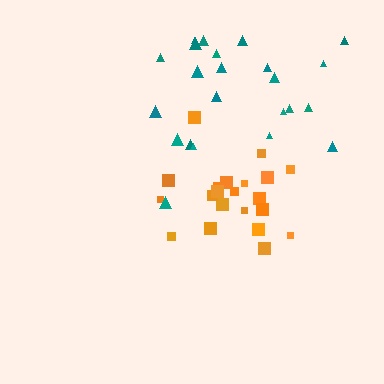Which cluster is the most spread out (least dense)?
Teal.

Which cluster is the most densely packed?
Orange.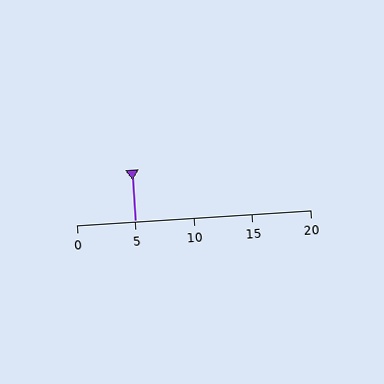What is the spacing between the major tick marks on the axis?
The major ticks are spaced 5 apart.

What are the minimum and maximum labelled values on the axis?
The axis runs from 0 to 20.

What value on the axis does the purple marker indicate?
The marker indicates approximately 5.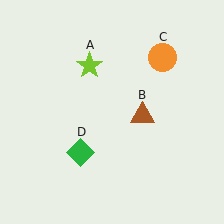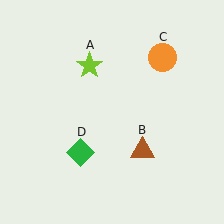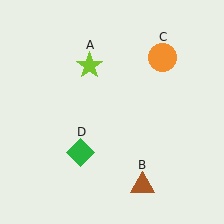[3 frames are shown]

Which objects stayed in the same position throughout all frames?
Lime star (object A) and orange circle (object C) and green diamond (object D) remained stationary.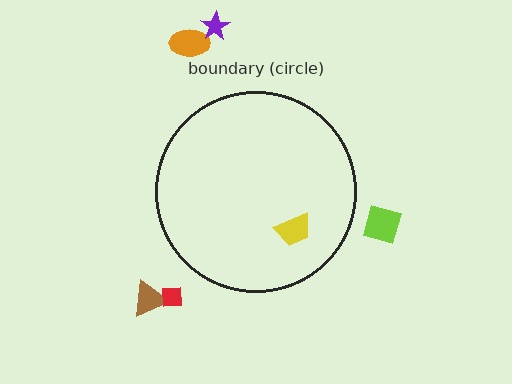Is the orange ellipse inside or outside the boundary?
Outside.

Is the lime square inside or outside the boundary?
Outside.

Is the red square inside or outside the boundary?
Outside.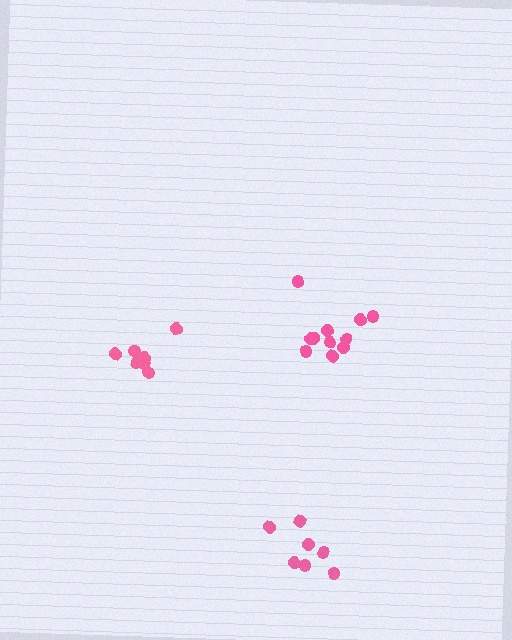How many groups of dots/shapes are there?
There are 3 groups.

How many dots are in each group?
Group 1: 7 dots, Group 2: 7 dots, Group 3: 11 dots (25 total).